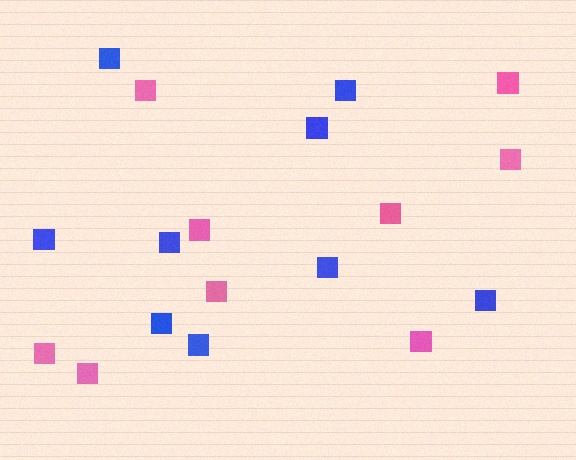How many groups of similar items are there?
There are 2 groups: one group of pink squares (9) and one group of blue squares (9).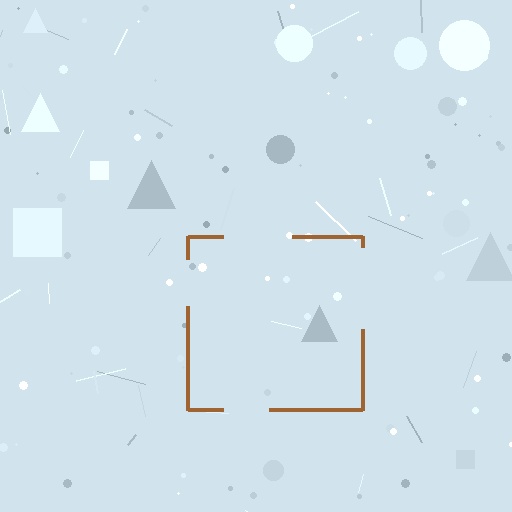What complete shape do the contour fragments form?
The contour fragments form a square.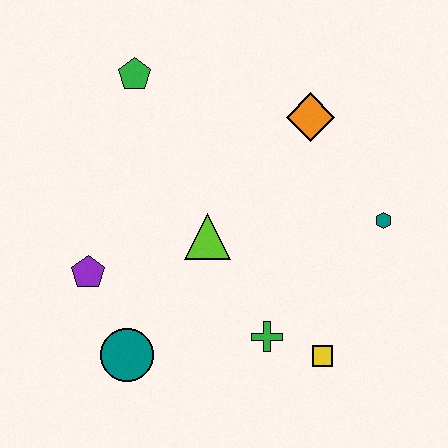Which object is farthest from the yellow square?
The green pentagon is farthest from the yellow square.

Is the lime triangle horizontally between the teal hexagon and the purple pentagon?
Yes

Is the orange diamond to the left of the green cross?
No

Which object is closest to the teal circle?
The purple pentagon is closest to the teal circle.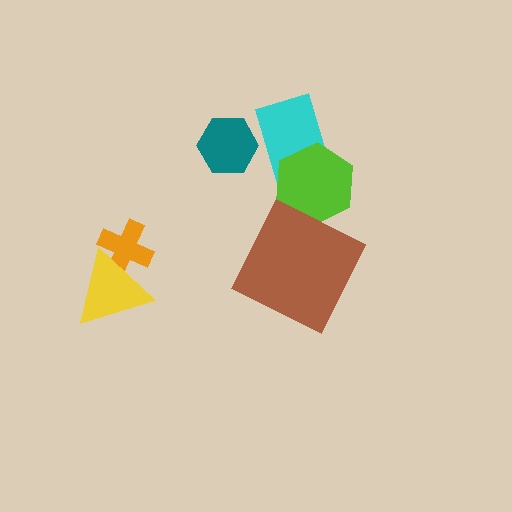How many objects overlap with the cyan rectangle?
2 objects overlap with the cyan rectangle.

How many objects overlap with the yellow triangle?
1 object overlaps with the yellow triangle.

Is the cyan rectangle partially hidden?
Yes, it is partially covered by another shape.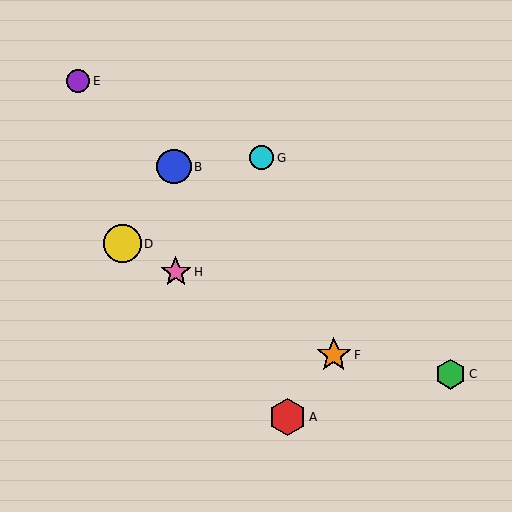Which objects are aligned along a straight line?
Objects D, F, H are aligned along a straight line.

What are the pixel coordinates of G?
Object G is at (262, 158).